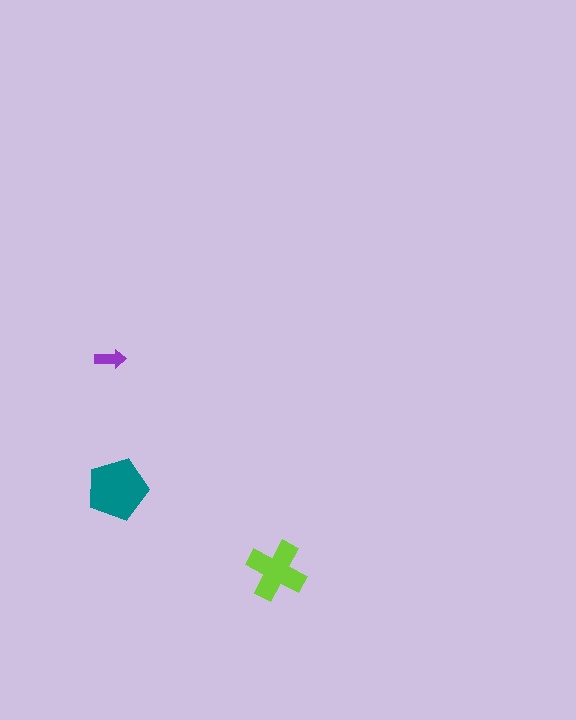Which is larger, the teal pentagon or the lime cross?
The teal pentagon.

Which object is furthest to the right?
The lime cross is rightmost.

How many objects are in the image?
There are 3 objects in the image.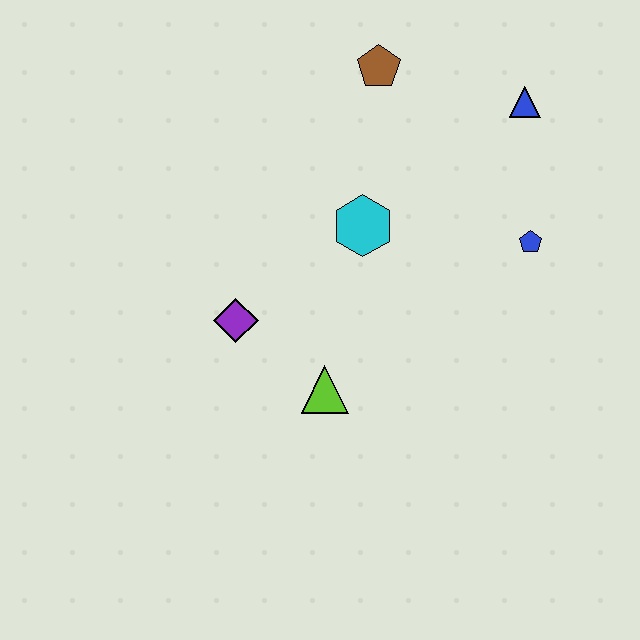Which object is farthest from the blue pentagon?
The purple diamond is farthest from the blue pentagon.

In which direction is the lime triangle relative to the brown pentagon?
The lime triangle is below the brown pentagon.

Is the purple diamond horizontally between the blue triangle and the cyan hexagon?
No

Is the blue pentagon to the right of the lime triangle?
Yes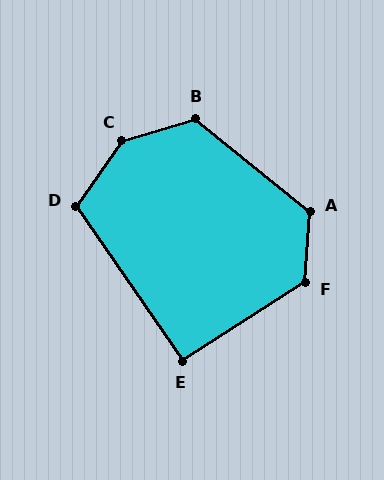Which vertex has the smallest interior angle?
E, at approximately 92 degrees.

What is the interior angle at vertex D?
Approximately 110 degrees (obtuse).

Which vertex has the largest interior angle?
C, at approximately 142 degrees.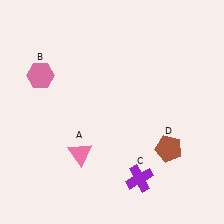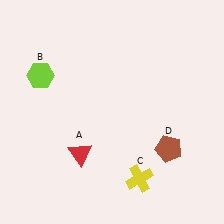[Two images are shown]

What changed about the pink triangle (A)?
In Image 1, A is pink. In Image 2, it changed to red.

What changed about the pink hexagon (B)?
In Image 1, B is pink. In Image 2, it changed to lime.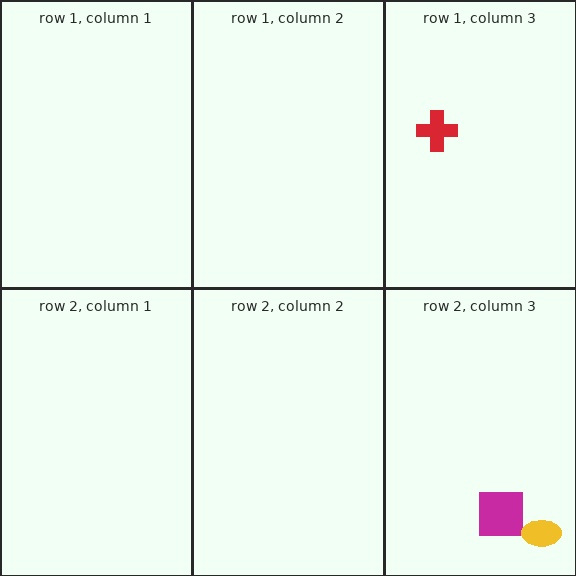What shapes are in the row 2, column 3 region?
The magenta square, the yellow ellipse.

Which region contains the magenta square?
The row 2, column 3 region.